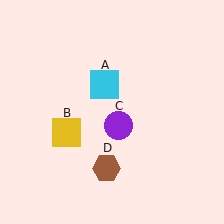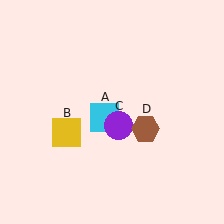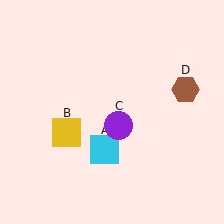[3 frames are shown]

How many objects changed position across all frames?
2 objects changed position: cyan square (object A), brown hexagon (object D).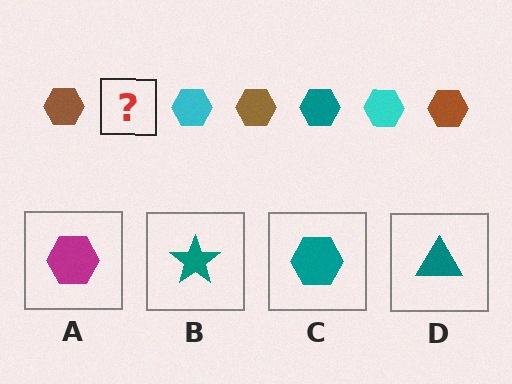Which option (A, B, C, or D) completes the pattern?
C.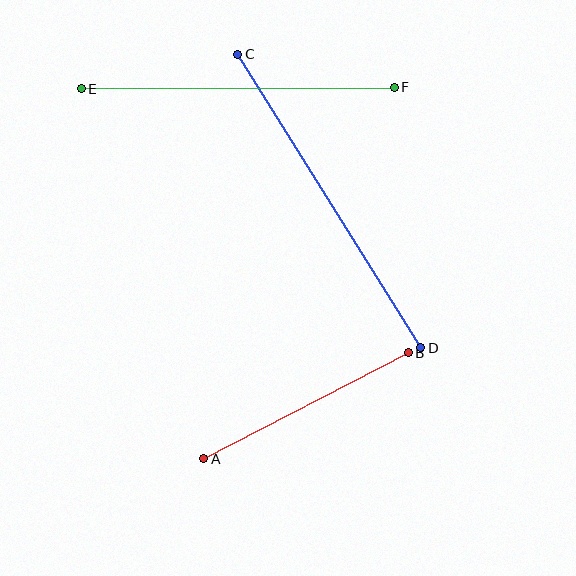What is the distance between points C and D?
The distance is approximately 346 pixels.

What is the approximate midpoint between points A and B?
The midpoint is at approximately (306, 406) pixels.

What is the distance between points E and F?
The distance is approximately 313 pixels.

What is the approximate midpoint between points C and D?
The midpoint is at approximately (329, 201) pixels.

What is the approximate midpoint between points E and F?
The midpoint is at approximately (238, 88) pixels.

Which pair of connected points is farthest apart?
Points C and D are farthest apart.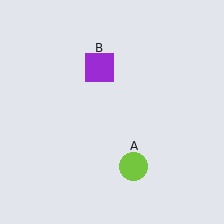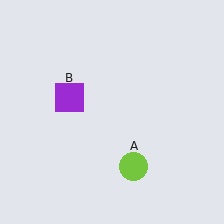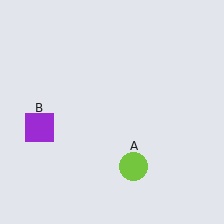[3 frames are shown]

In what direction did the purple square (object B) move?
The purple square (object B) moved down and to the left.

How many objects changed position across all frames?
1 object changed position: purple square (object B).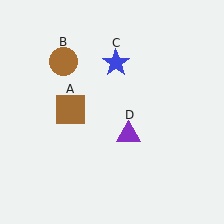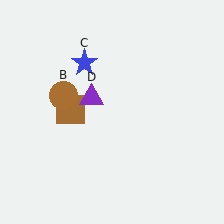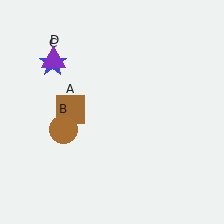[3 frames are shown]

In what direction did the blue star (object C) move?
The blue star (object C) moved left.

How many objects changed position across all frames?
3 objects changed position: brown circle (object B), blue star (object C), purple triangle (object D).